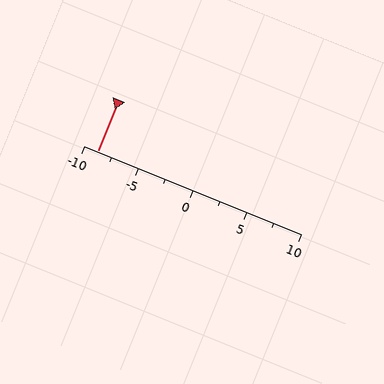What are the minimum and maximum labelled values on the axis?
The axis runs from -10 to 10.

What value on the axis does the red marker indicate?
The marker indicates approximately -8.8.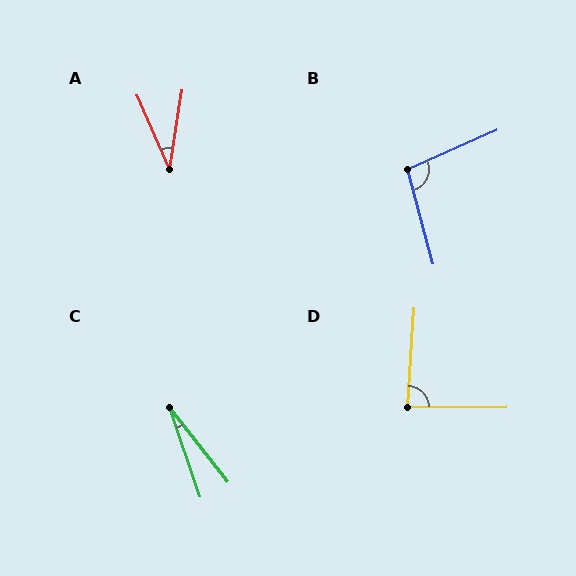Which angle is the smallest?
C, at approximately 19 degrees.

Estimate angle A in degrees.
Approximately 33 degrees.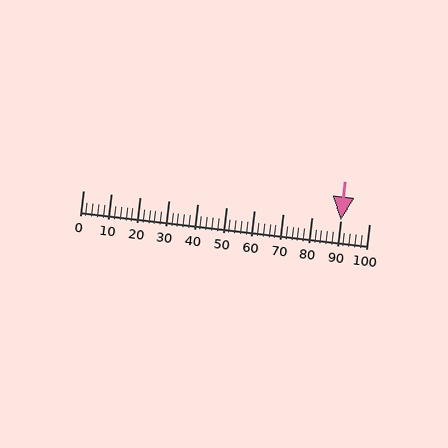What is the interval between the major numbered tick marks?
The major tick marks are spaced 10 units apart.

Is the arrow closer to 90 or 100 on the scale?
The arrow is closer to 90.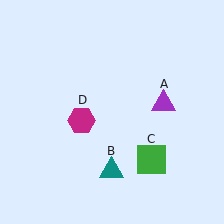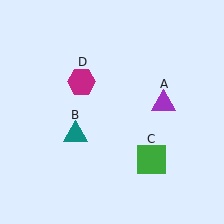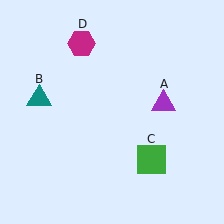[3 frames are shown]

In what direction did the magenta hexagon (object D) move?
The magenta hexagon (object D) moved up.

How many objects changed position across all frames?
2 objects changed position: teal triangle (object B), magenta hexagon (object D).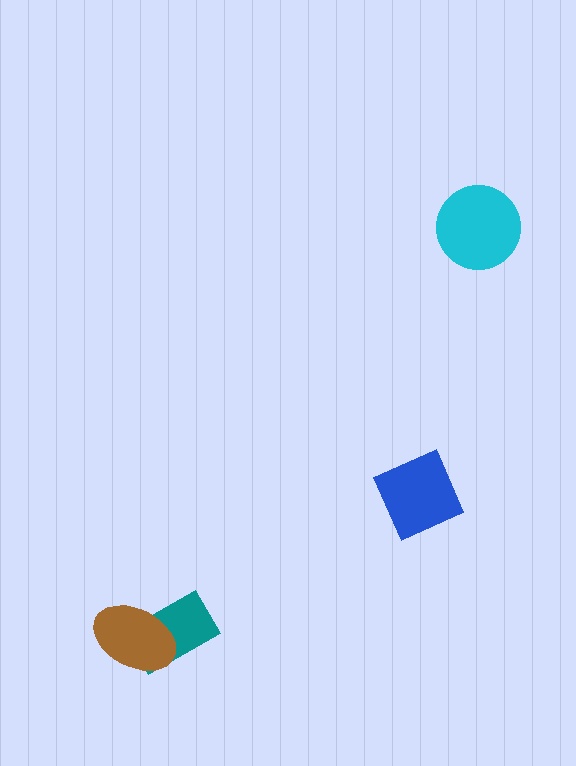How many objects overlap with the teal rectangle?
1 object overlaps with the teal rectangle.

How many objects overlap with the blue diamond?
0 objects overlap with the blue diamond.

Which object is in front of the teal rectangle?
The brown ellipse is in front of the teal rectangle.